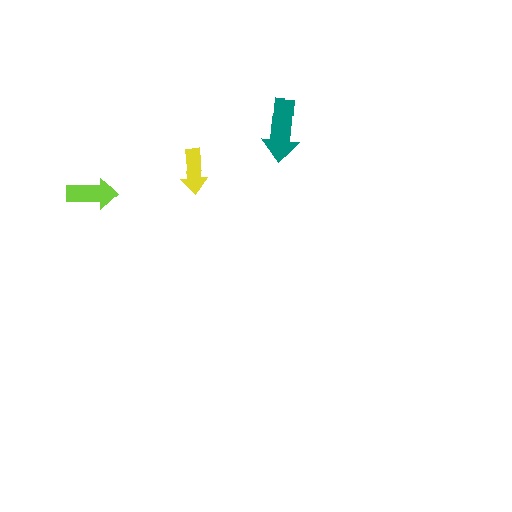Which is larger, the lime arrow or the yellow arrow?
The lime one.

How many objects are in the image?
There are 3 objects in the image.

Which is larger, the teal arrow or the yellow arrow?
The teal one.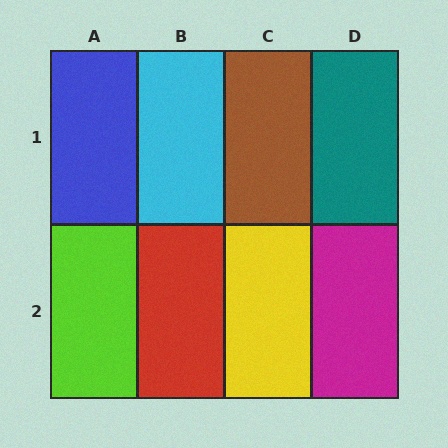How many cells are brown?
1 cell is brown.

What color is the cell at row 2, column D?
Magenta.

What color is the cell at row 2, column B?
Red.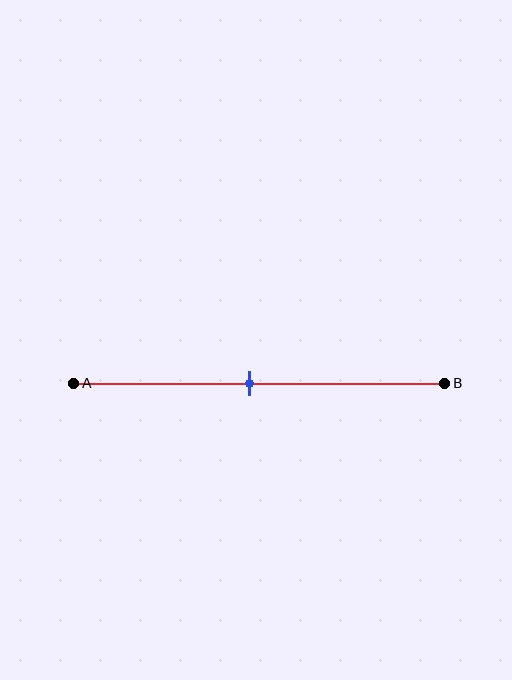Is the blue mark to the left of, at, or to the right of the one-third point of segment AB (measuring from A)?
The blue mark is to the right of the one-third point of segment AB.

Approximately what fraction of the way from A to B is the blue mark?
The blue mark is approximately 45% of the way from A to B.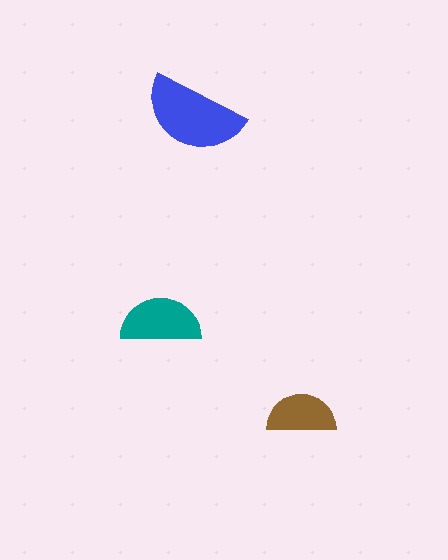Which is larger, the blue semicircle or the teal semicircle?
The blue one.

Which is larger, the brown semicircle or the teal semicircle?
The teal one.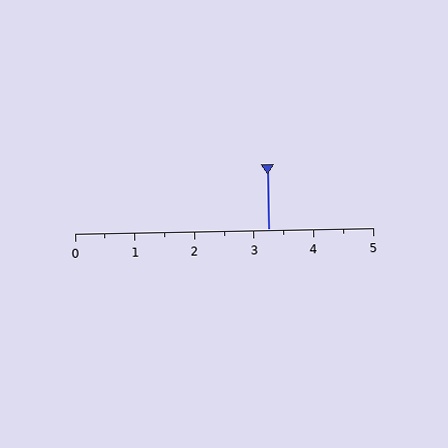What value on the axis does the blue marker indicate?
The marker indicates approximately 3.2.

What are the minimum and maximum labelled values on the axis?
The axis runs from 0 to 5.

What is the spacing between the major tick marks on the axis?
The major ticks are spaced 1 apart.